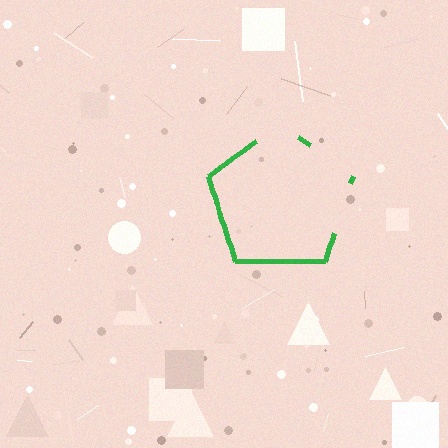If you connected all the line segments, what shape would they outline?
They would outline a pentagon.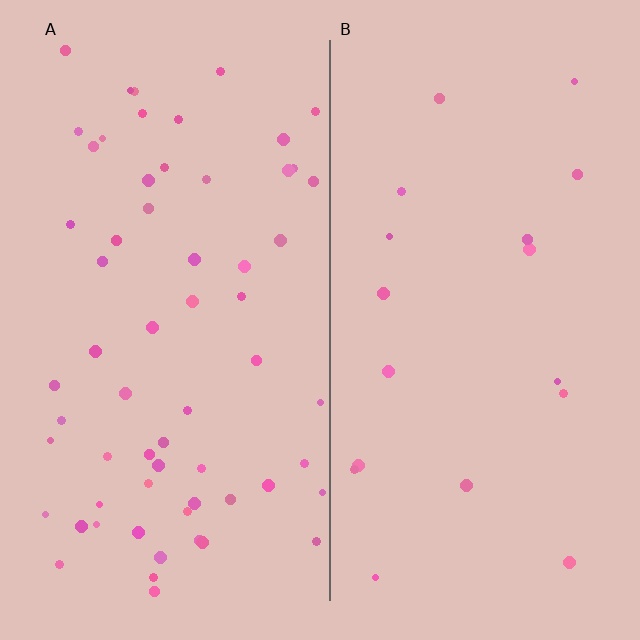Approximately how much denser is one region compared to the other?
Approximately 3.4× — region A over region B.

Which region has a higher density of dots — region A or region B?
A (the left).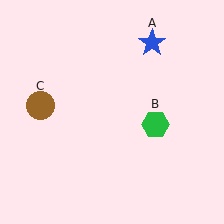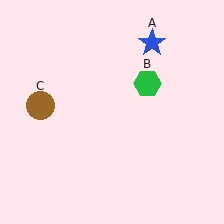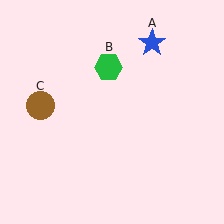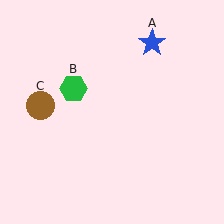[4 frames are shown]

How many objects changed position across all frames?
1 object changed position: green hexagon (object B).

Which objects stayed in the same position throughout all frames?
Blue star (object A) and brown circle (object C) remained stationary.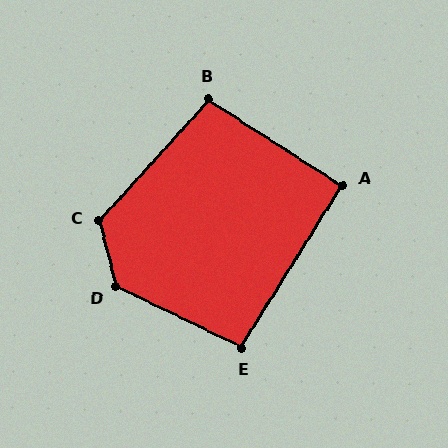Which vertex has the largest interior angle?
D, at approximately 130 degrees.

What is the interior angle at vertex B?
Approximately 100 degrees (obtuse).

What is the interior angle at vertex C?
Approximately 123 degrees (obtuse).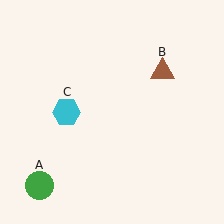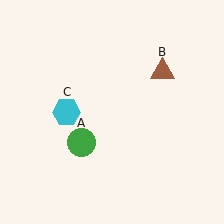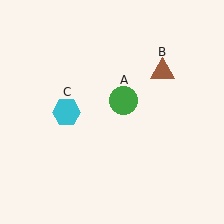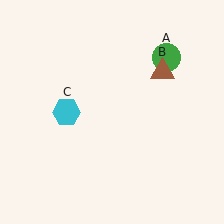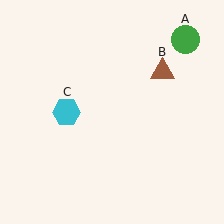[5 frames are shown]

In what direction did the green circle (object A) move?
The green circle (object A) moved up and to the right.